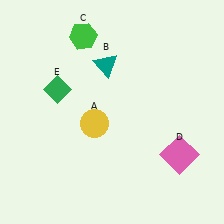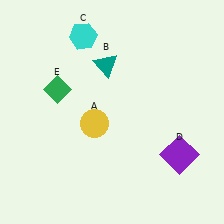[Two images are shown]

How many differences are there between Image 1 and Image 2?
There are 2 differences between the two images.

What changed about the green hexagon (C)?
In Image 1, C is green. In Image 2, it changed to cyan.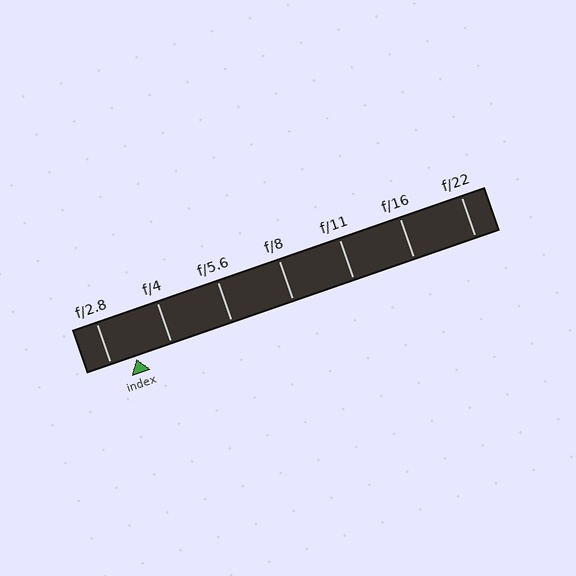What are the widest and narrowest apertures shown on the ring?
The widest aperture shown is f/2.8 and the narrowest is f/22.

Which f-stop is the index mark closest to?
The index mark is closest to f/2.8.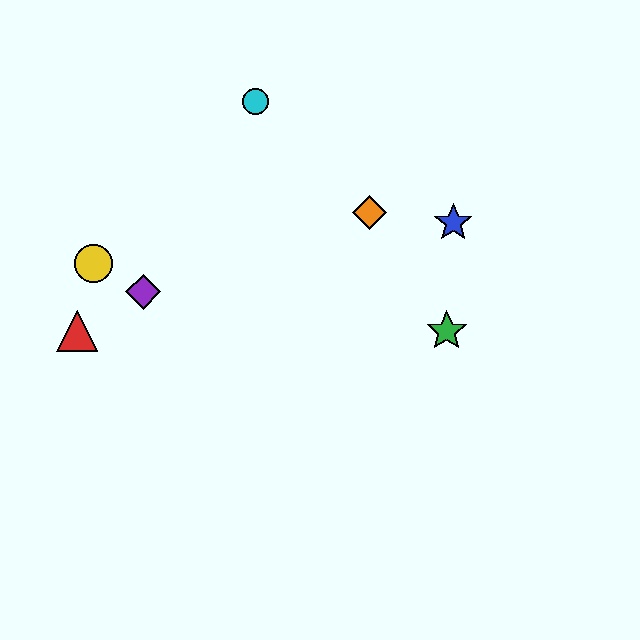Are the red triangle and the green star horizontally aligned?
Yes, both are at y≈331.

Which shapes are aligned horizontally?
The red triangle, the green star are aligned horizontally.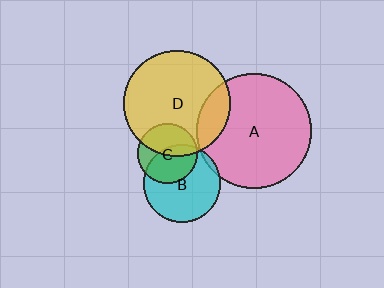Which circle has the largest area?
Circle A (pink).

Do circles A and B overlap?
Yes.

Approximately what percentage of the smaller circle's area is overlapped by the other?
Approximately 5%.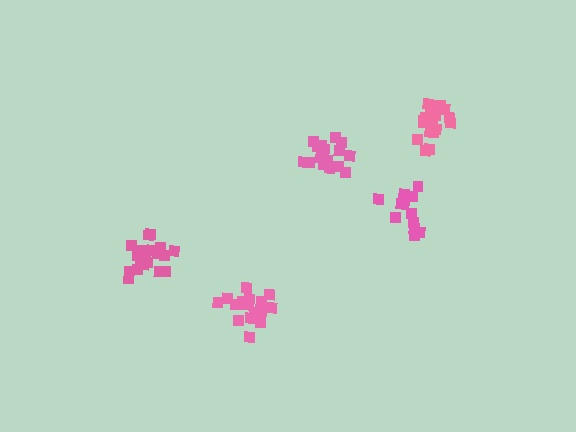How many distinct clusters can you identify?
There are 5 distinct clusters.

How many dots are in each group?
Group 1: 20 dots, Group 2: 20 dots, Group 3: 14 dots, Group 4: 20 dots, Group 5: 16 dots (90 total).